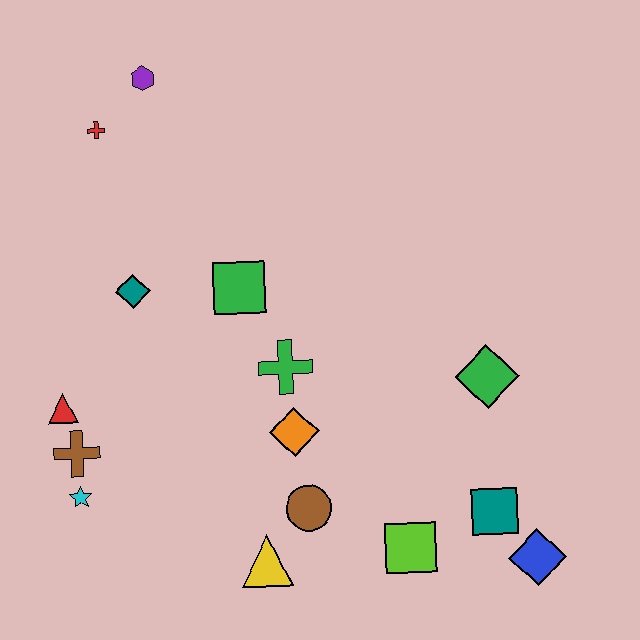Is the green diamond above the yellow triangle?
Yes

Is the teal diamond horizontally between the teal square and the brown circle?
No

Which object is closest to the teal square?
The blue diamond is closest to the teal square.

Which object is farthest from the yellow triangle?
The purple hexagon is farthest from the yellow triangle.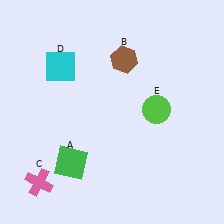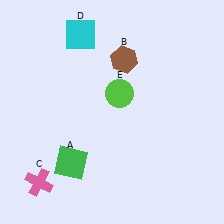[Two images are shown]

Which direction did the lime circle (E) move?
The lime circle (E) moved left.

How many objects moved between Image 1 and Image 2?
2 objects moved between the two images.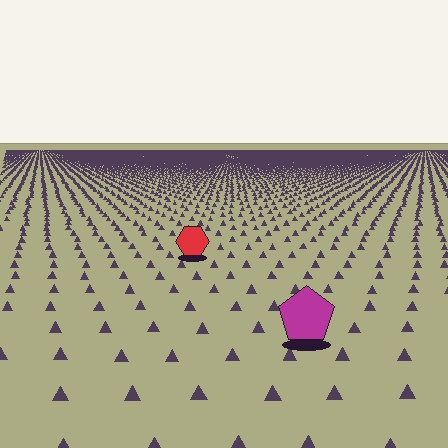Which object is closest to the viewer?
The magenta pentagon is closest. The texture marks near it are larger and more spread out.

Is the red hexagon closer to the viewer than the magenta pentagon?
No. The magenta pentagon is closer — you can tell from the texture gradient: the ground texture is coarser near it.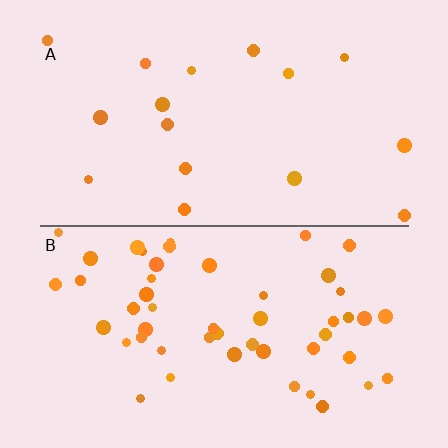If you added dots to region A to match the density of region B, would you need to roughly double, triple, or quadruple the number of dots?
Approximately triple.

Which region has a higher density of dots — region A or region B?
B (the bottom).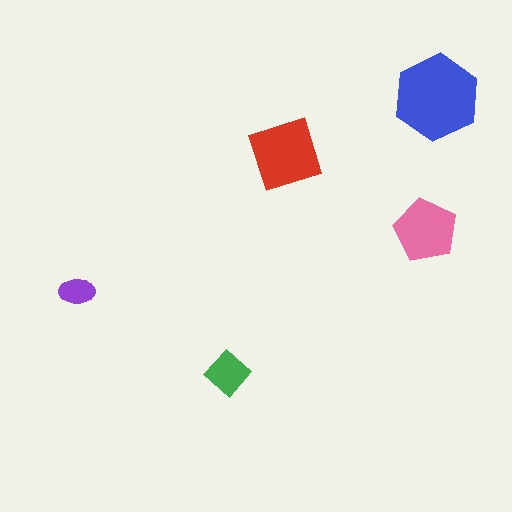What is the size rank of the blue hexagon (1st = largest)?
1st.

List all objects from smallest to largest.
The purple ellipse, the green diamond, the pink pentagon, the red diamond, the blue hexagon.